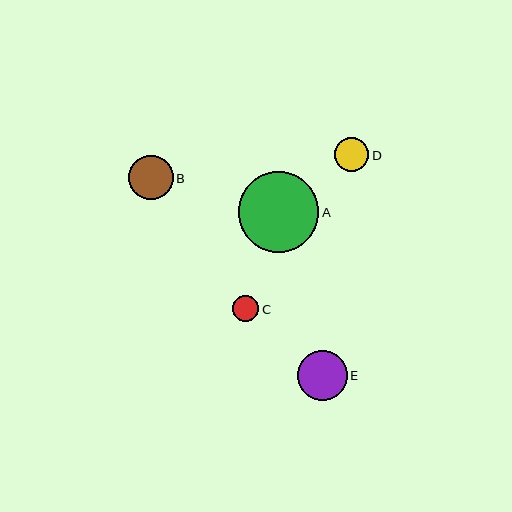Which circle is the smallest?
Circle C is the smallest with a size of approximately 26 pixels.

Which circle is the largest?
Circle A is the largest with a size of approximately 80 pixels.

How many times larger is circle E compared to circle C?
Circle E is approximately 1.9 times the size of circle C.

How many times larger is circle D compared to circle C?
Circle D is approximately 1.3 times the size of circle C.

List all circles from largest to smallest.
From largest to smallest: A, E, B, D, C.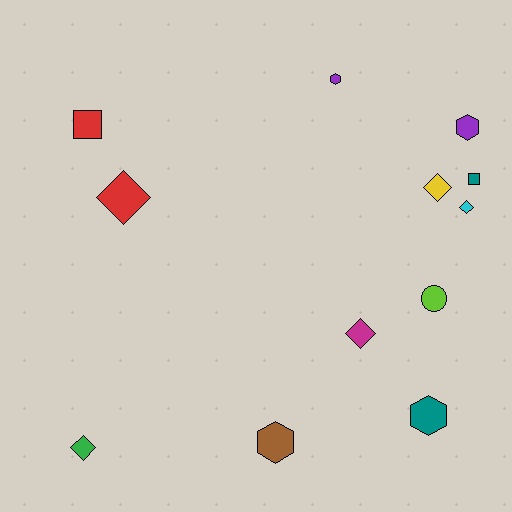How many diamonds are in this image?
There are 5 diamonds.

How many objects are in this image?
There are 12 objects.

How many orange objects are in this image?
There are no orange objects.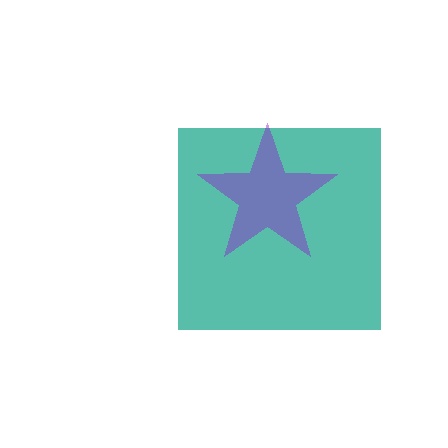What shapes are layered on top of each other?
The layered shapes are: a teal square, a purple star.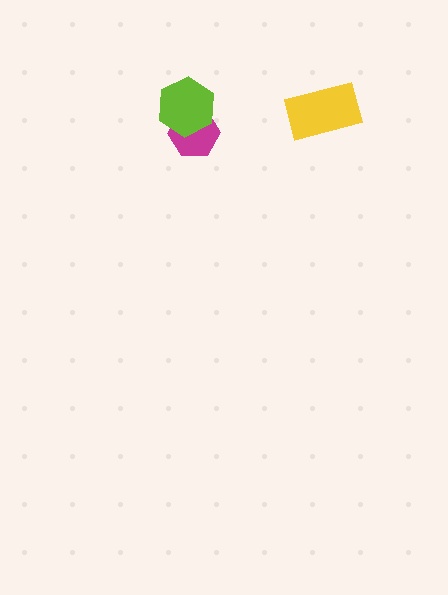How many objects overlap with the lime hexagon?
1 object overlaps with the lime hexagon.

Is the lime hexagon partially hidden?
No, no other shape covers it.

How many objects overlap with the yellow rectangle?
0 objects overlap with the yellow rectangle.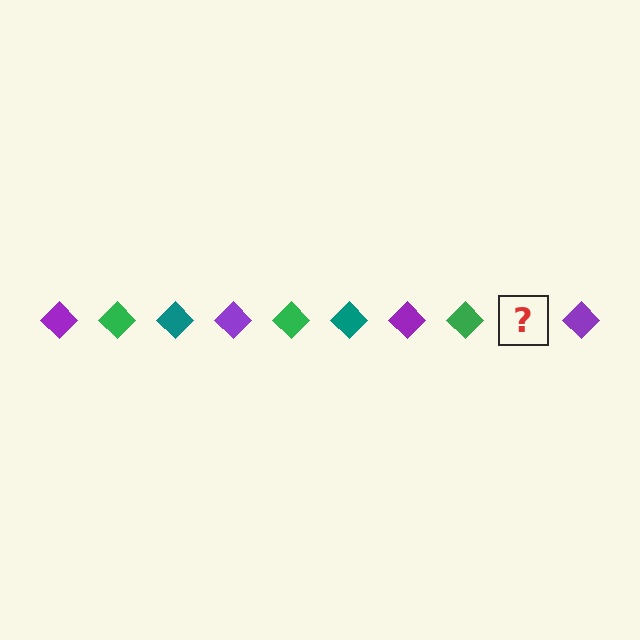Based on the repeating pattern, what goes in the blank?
The blank should be a teal diamond.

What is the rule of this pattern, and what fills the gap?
The rule is that the pattern cycles through purple, green, teal diamonds. The gap should be filled with a teal diamond.